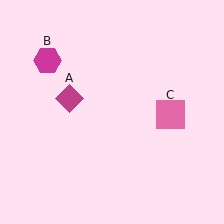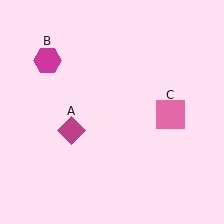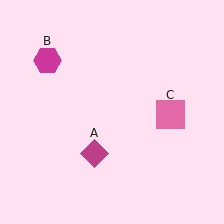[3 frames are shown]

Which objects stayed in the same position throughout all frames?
Magenta hexagon (object B) and pink square (object C) remained stationary.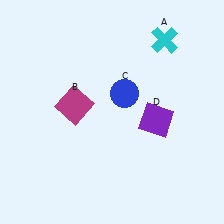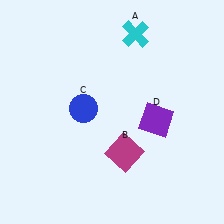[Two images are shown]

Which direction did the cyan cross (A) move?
The cyan cross (A) moved left.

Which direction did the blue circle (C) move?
The blue circle (C) moved left.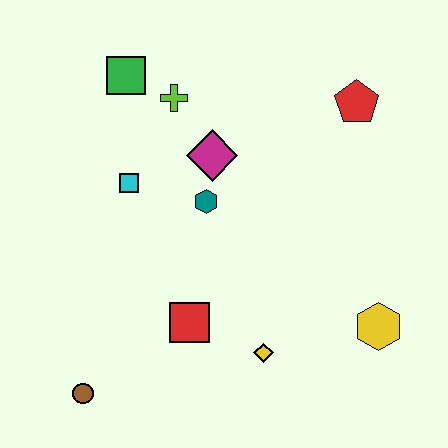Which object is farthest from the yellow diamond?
The green square is farthest from the yellow diamond.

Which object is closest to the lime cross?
The green square is closest to the lime cross.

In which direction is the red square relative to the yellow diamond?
The red square is to the left of the yellow diamond.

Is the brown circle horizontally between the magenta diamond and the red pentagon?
No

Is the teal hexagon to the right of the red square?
Yes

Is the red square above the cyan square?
No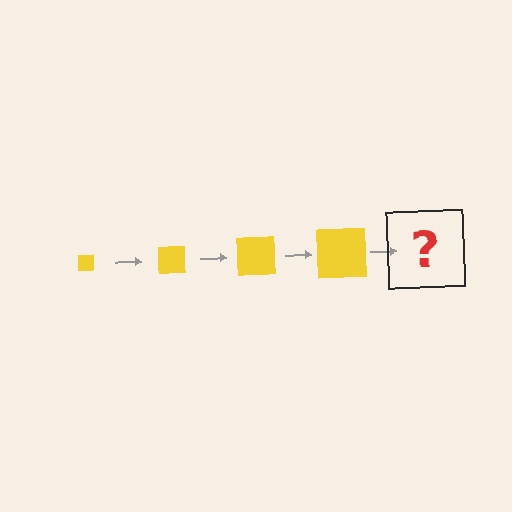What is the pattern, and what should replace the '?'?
The pattern is that the square gets progressively larger each step. The '?' should be a yellow square, larger than the previous one.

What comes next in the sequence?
The next element should be a yellow square, larger than the previous one.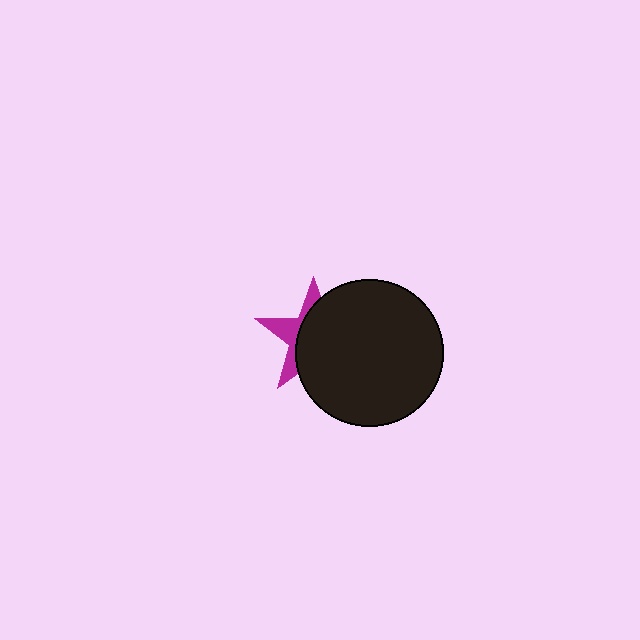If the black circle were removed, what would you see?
You would see the complete magenta star.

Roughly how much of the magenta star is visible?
A small part of it is visible (roughly 34%).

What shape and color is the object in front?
The object in front is a black circle.